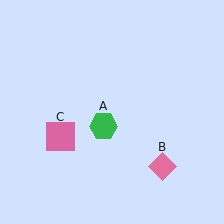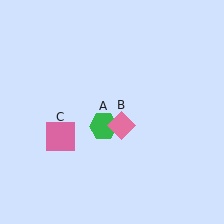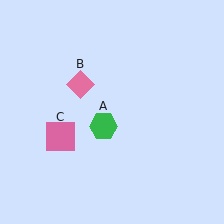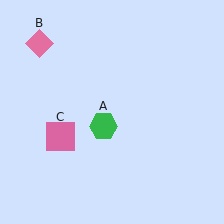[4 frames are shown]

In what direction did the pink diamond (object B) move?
The pink diamond (object B) moved up and to the left.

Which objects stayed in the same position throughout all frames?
Green hexagon (object A) and pink square (object C) remained stationary.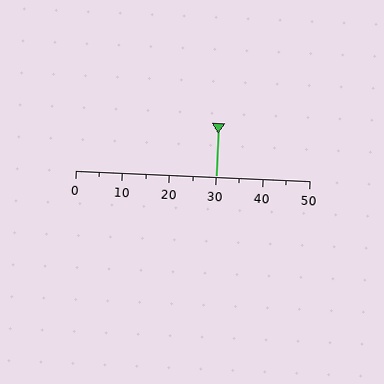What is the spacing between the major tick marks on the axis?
The major ticks are spaced 10 apart.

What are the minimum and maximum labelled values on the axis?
The axis runs from 0 to 50.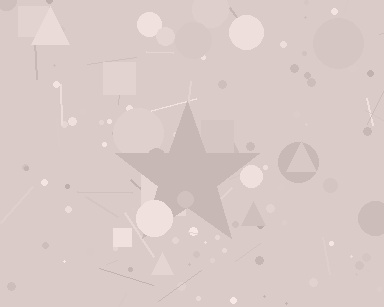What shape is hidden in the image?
A star is hidden in the image.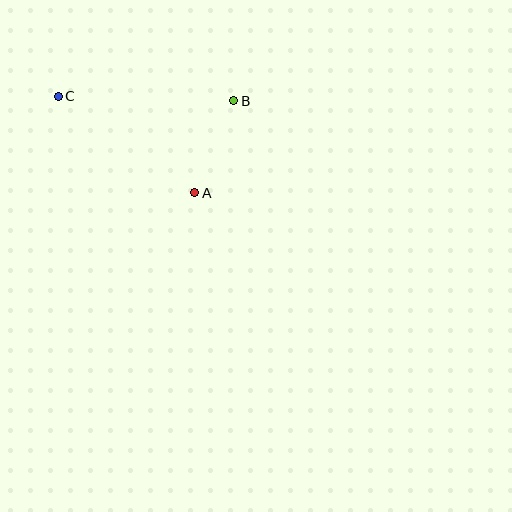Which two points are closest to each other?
Points A and B are closest to each other.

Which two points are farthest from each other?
Points B and C are farthest from each other.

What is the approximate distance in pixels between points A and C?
The distance between A and C is approximately 167 pixels.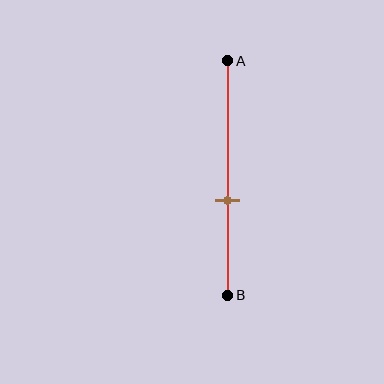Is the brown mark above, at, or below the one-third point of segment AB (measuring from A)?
The brown mark is below the one-third point of segment AB.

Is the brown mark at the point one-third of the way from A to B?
No, the mark is at about 60% from A, not at the 33% one-third point.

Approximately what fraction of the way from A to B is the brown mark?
The brown mark is approximately 60% of the way from A to B.